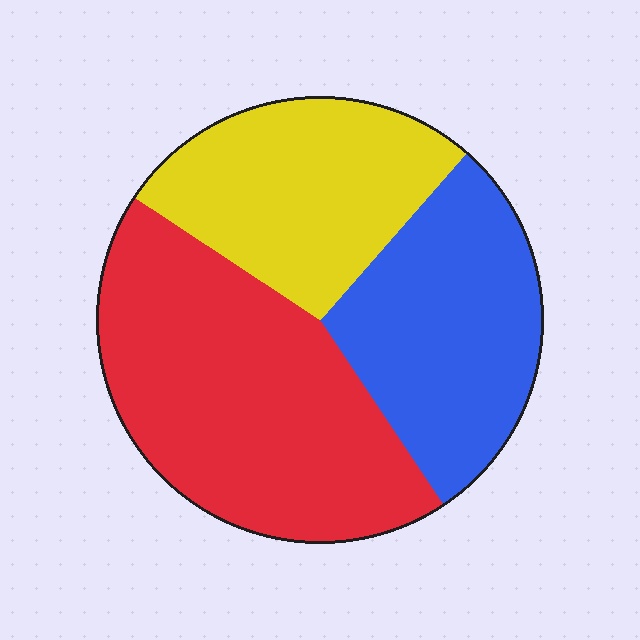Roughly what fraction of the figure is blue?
Blue takes up between a quarter and a half of the figure.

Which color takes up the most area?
Red, at roughly 45%.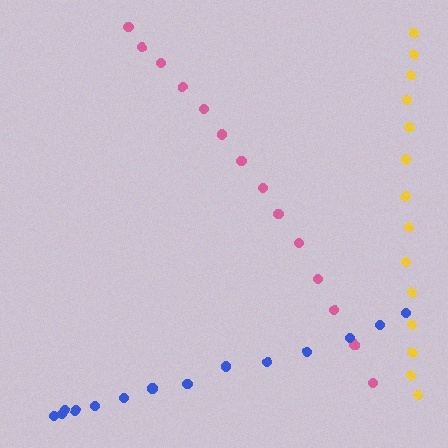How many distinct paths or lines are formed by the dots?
There are 3 distinct paths.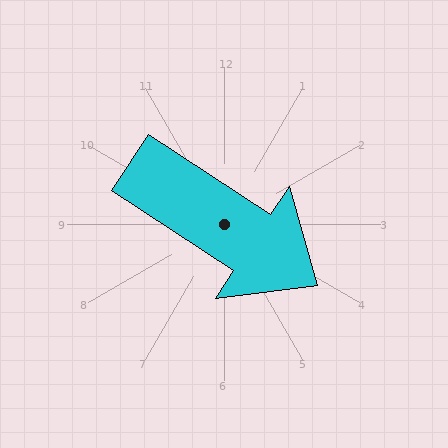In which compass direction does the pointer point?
Southeast.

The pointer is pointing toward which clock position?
Roughly 4 o'clock.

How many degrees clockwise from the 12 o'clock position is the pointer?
Approximately 123 degrees.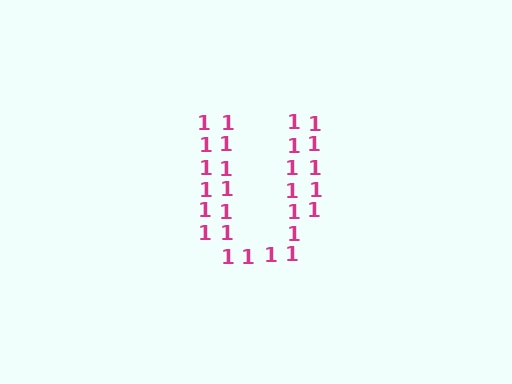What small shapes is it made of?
It is made of small digit 1's.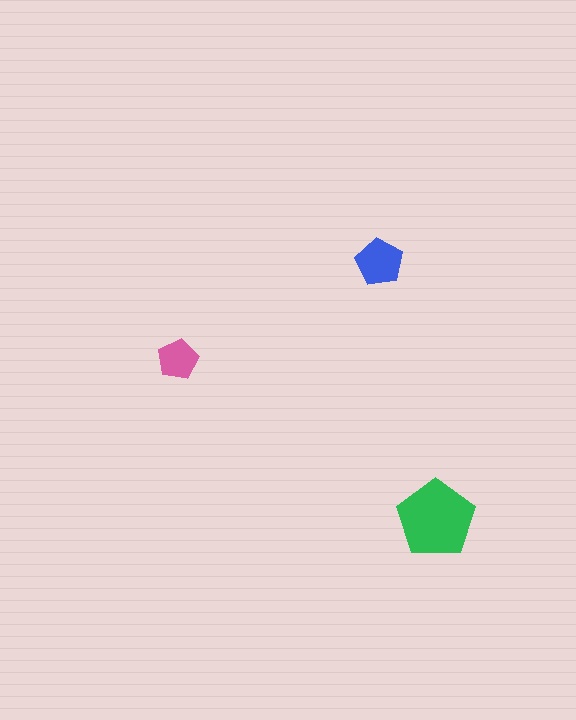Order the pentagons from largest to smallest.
the green one, the blue one, the pink one.